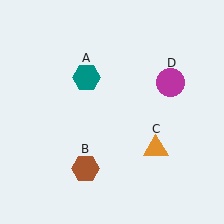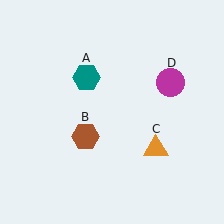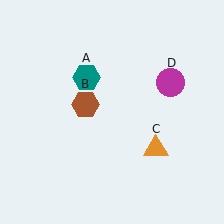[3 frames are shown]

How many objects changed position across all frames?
1 object changed position: brown hexagon (object B).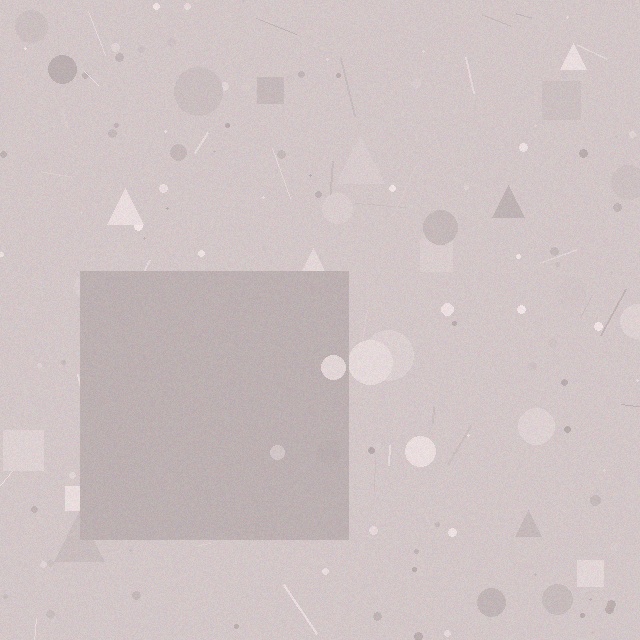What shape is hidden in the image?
A square is hidden in the image.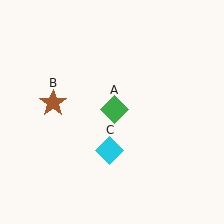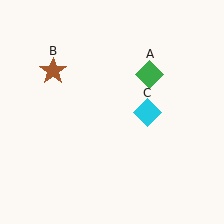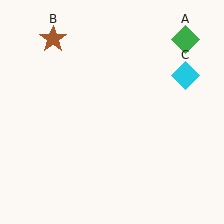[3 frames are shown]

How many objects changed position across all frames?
3 objects changed position: green diamond (object A), brown star (object B), cyan diamond (object C).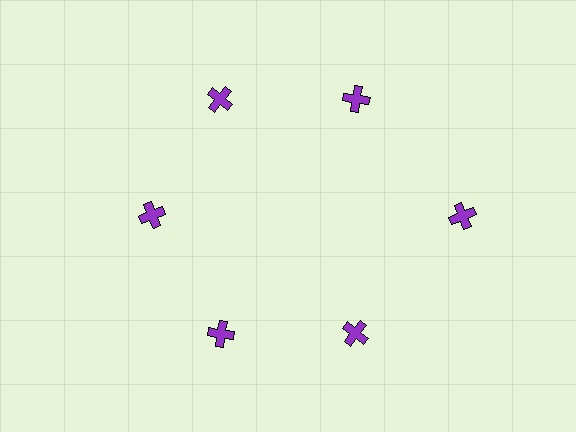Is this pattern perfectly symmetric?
No. The 6 purple crosses are arranged in a ring, but one element near the 3 o'clock position is pushed outward from the center, breaking the 6-fold rotational symmetry.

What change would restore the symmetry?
The symmetry would be restored by moving it inward, back onto the ring so that all 6 crosses sit at equal angles and equal distance from the center.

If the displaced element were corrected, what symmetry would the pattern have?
It would have 6-fold rotational symmetry — the pattern would map onto itself every 60 degrees.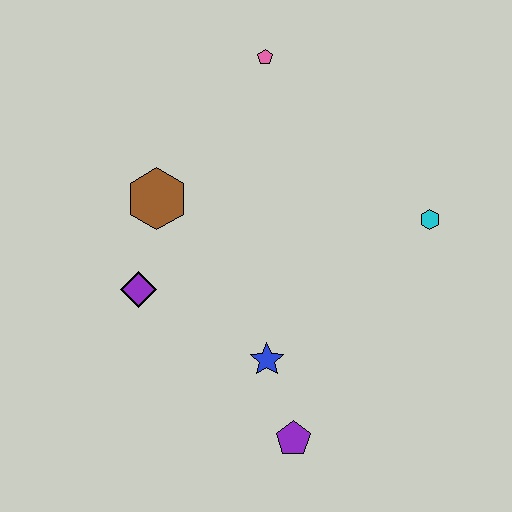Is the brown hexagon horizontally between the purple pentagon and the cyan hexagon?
No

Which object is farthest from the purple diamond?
The cyan hexagon is farthest from the purple diamond.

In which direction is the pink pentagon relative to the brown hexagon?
The pink pentagon is above the brown hexagon.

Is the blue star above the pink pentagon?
No